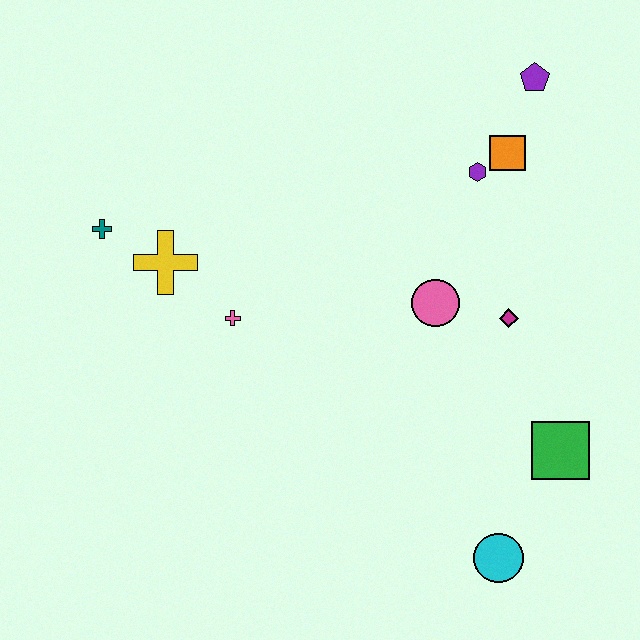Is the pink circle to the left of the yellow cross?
No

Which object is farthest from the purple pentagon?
The cyan circle is farthest from the purple pentagon.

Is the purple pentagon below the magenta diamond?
No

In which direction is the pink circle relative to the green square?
The pink circle is above the green square.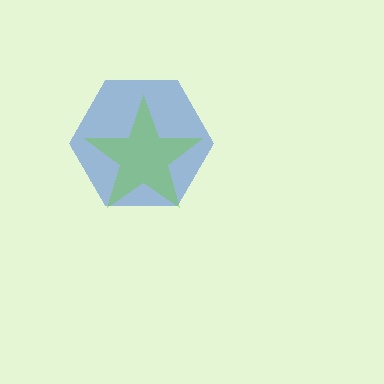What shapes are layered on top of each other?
The layered shapes are: a blue hexagon, a lime star.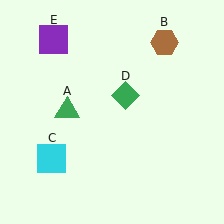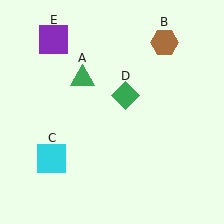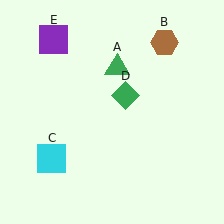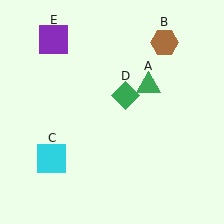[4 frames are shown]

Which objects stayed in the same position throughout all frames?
Brown hexagon (object B) and cyan square (object C) and green diamond (object D) and purple square (object E) remained stationary.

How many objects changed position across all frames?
1 object changed position: green triangle (object A).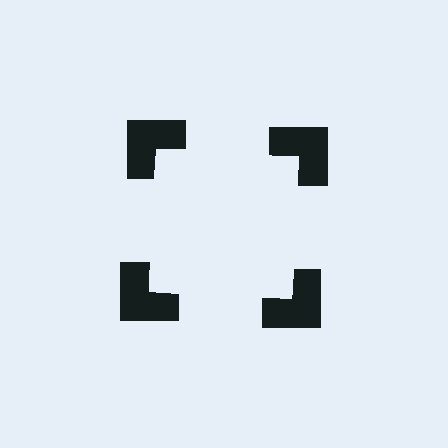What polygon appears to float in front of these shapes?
An illusory square — its edges are inferred from the aligned wedge cuts in the notched squares, not physically drawn.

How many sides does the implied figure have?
4 sides.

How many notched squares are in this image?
There are 4 — one at each vertex of the illusory square.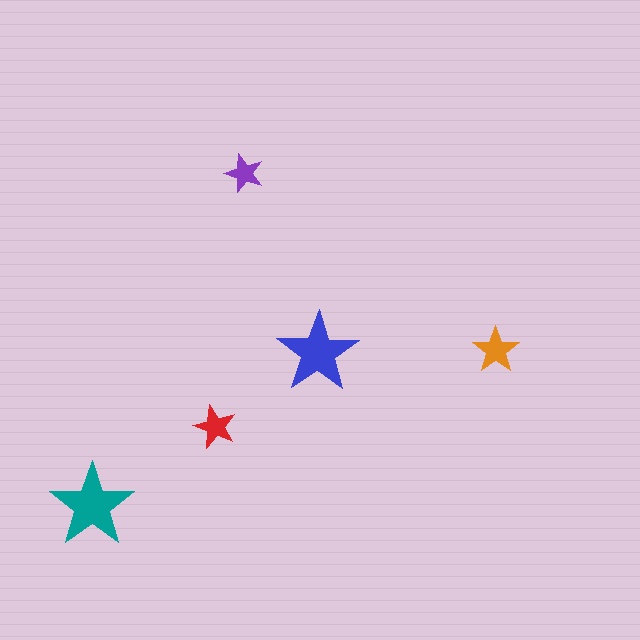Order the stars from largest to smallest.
the teal one, the blue one, the orange one, the red one, the purple one.